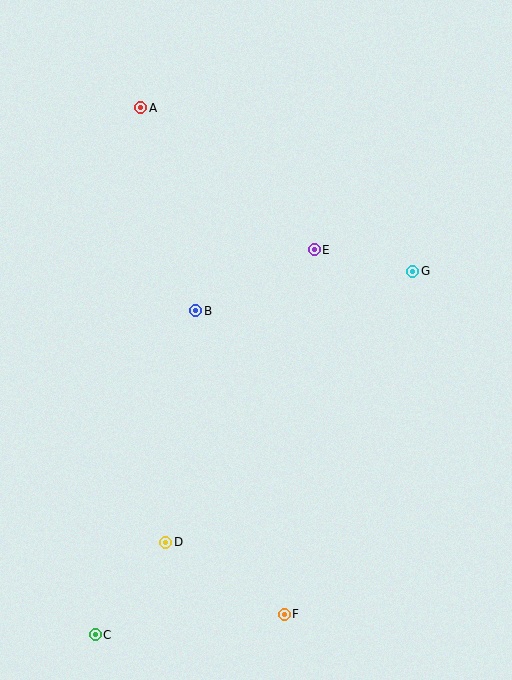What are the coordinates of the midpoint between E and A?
The midpoint between E and A is at (228, 179).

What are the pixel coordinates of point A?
Point A is at (141, 108).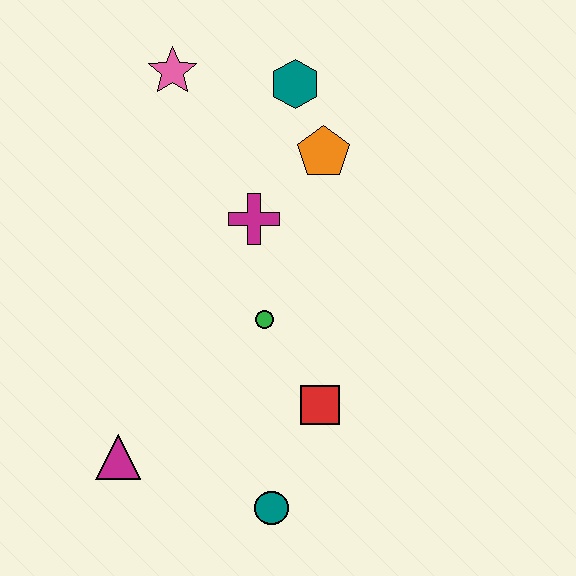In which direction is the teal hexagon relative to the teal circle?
The teal hexagon is above the teal circle.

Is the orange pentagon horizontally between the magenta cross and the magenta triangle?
No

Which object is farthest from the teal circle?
The pink star is farthest from the teal circle.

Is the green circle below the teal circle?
No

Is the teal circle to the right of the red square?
No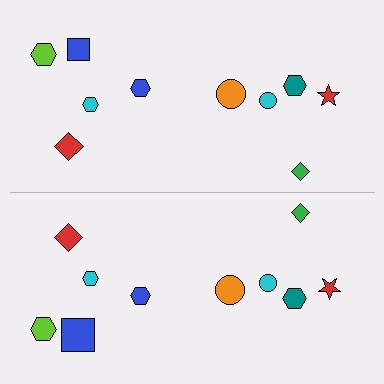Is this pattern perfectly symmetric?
No, the pattern is not perfectly symmetric. The blue square on the bottom side has a different size than its mirror counterpart.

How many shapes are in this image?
There are 20 shapes in this image.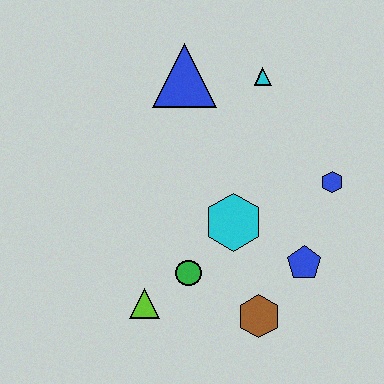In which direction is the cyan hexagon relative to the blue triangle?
The cyan hexagon is below the blue triangle.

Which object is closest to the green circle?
The lime triangle is closest to the green circle.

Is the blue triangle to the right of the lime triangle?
Yes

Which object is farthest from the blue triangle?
The brown hexagon is farthest from the blue triangle.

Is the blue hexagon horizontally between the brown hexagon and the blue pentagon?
No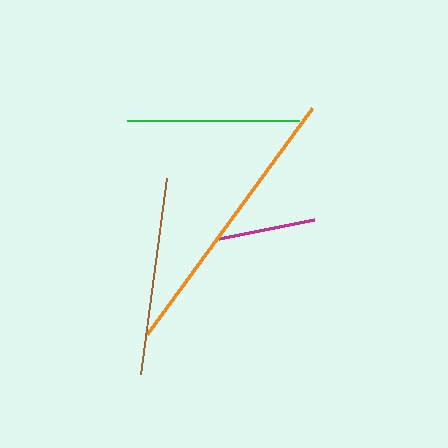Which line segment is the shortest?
The magenta line is the shortest at approximately 97 pixels.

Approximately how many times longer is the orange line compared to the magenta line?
The orange line is approximately 2.9 times the length of the magenta line.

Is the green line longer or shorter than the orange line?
The orange line is longer than the green line.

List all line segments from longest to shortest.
From longest to shortest: orange, brown, green, magenta.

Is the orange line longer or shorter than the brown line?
The orange line is longer than the brown line.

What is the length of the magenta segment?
The magenta segment is approximately 97 pixels long.